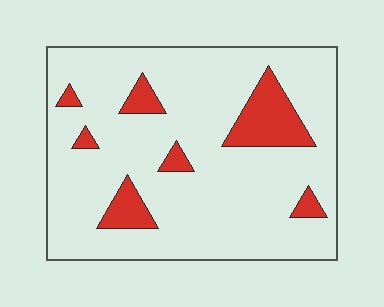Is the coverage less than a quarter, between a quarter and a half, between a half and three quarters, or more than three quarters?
Less than a quarter.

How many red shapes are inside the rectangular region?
7.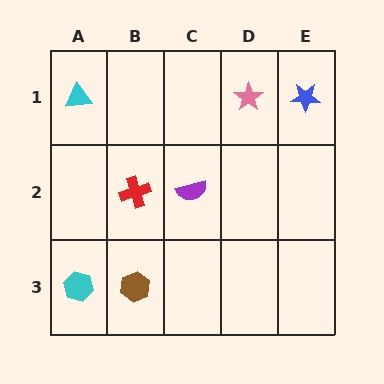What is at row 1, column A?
A cyan triangle.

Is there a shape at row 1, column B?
No, that cell is empty.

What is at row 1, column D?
A pink star.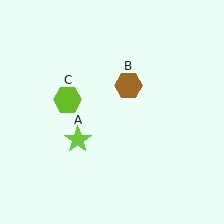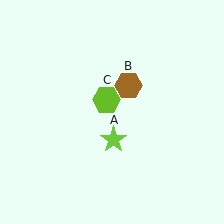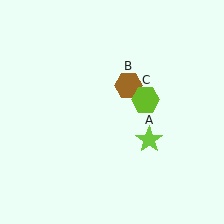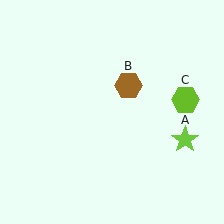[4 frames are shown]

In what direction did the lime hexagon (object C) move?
The lime hexagon (object C) moved right.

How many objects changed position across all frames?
2 objects changed position: lime star (object A), lime hexagon (object C).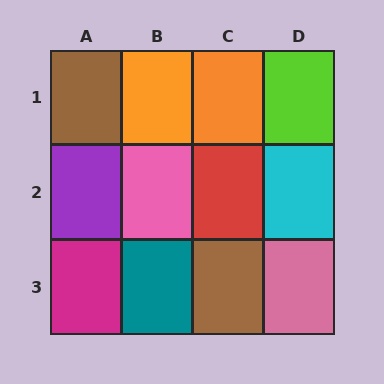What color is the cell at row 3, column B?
Teal.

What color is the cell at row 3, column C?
Brown.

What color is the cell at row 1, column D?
Lime.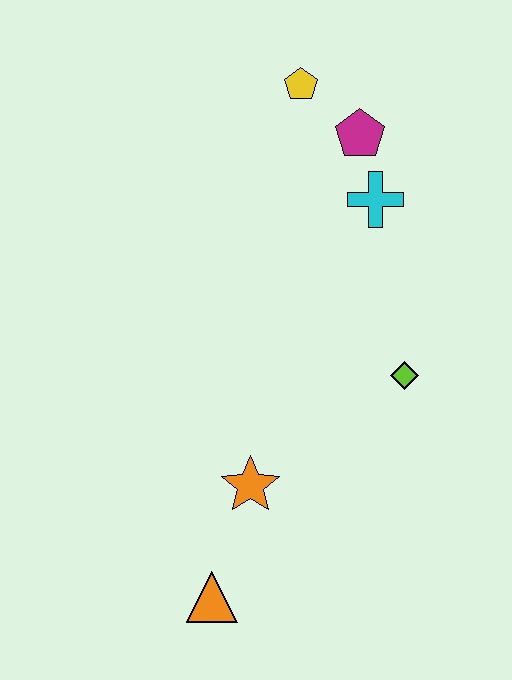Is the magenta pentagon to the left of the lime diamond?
Yes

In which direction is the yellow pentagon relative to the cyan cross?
The yellow pentagon is above the cyan cross.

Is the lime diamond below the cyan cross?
Yes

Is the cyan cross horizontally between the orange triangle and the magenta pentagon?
No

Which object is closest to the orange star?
The orange triangle is closest to the orange star.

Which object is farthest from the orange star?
The yellow pentagon is farthest from the orange star.